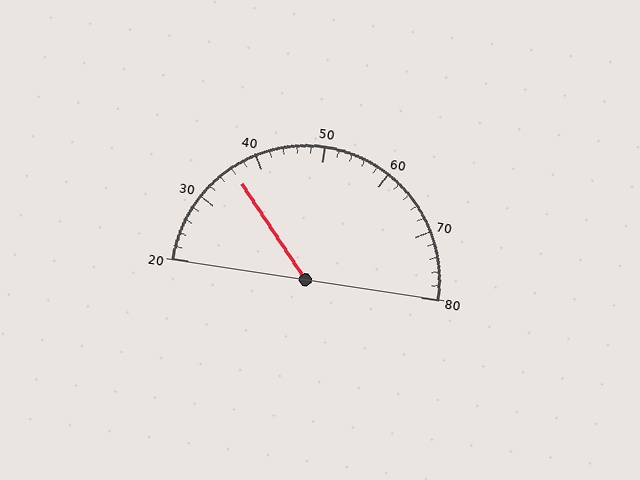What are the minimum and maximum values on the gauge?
The gauge ranges from 20 to 80.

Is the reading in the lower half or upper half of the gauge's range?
The reading is in the lower half of the range (20 to 80).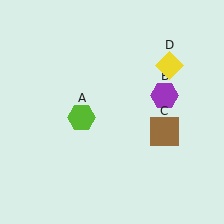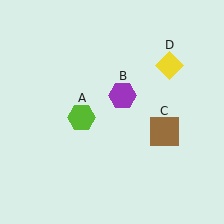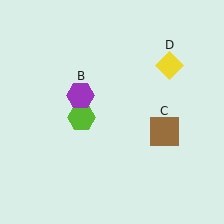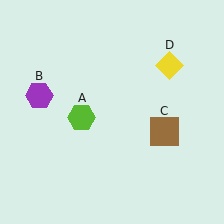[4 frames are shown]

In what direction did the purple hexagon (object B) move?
The purple hexagon (object B) moved left.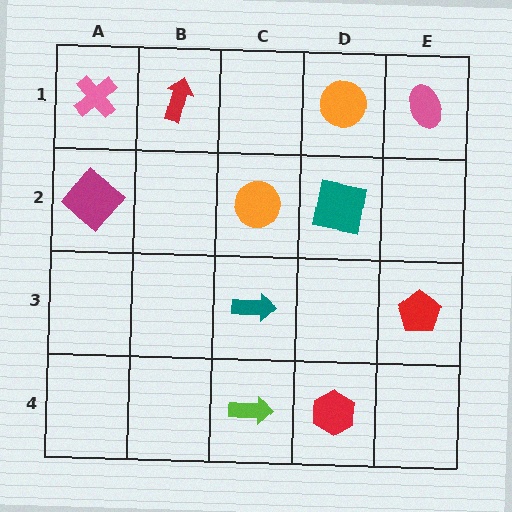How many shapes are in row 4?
2 shapes.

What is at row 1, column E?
A pink ellipse.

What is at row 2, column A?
A magenta diamond.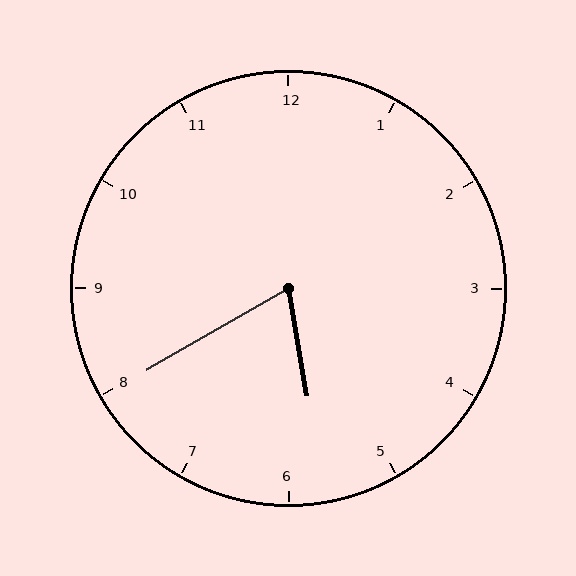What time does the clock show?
5:40.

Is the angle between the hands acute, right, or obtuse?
It is acute.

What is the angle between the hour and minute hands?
Approximately 70 degrees.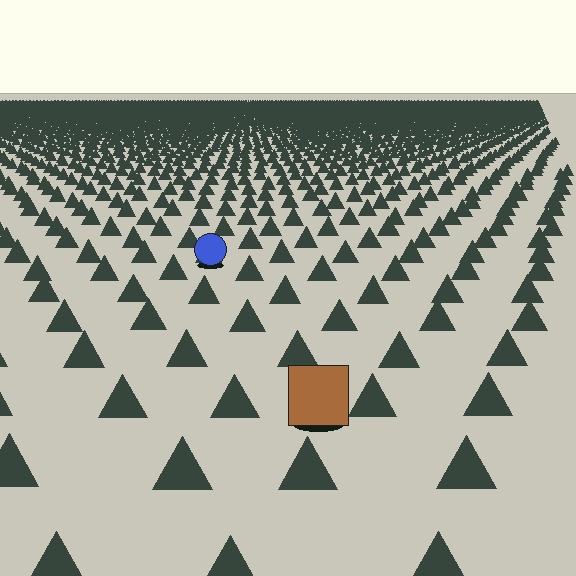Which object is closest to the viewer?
The brown square is closest. The texture marks near it are larger and more spread out.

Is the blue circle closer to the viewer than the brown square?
No. The brown square is closer — you can tell from the texture gradient: the ground texture is coarser near it.